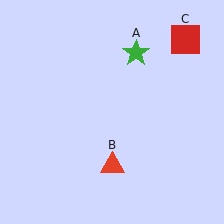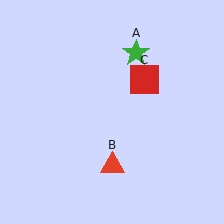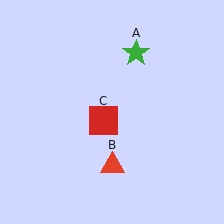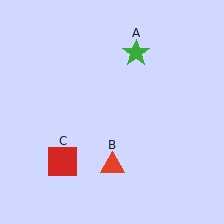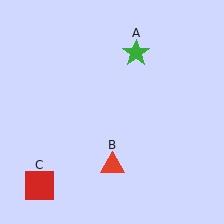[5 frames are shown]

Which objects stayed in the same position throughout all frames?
Green star (object A) and red triangle (object B) remained stationary.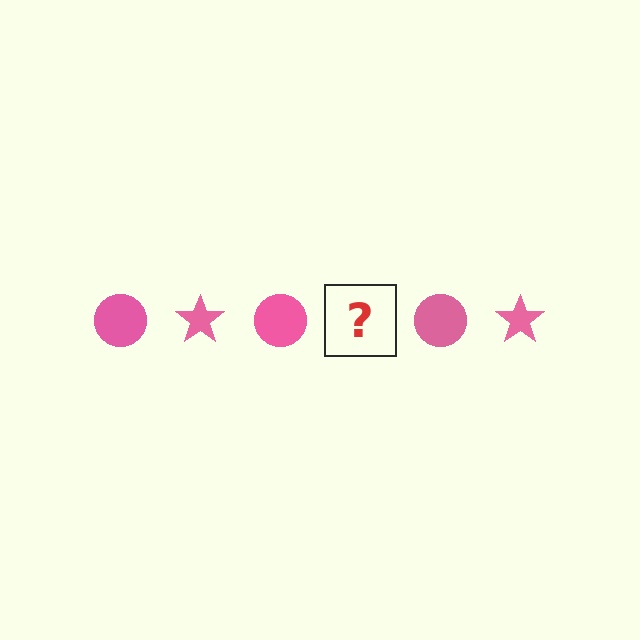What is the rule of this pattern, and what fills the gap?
The rule is that the pattern cycles through circle, star shapes in pink. The gap should be filled with a pink star.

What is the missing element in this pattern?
The missing element is a pink star.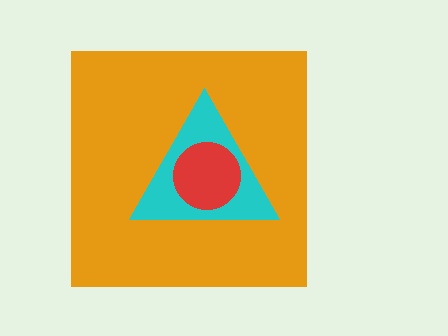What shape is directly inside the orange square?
The cyan triangle.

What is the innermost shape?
The red circle.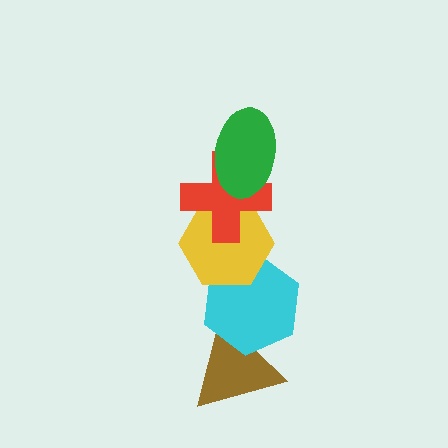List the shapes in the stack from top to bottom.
From top to bottom: the green ellipse, the red cross, the yellow hexagon, the cyan hexagon, the brown triangle.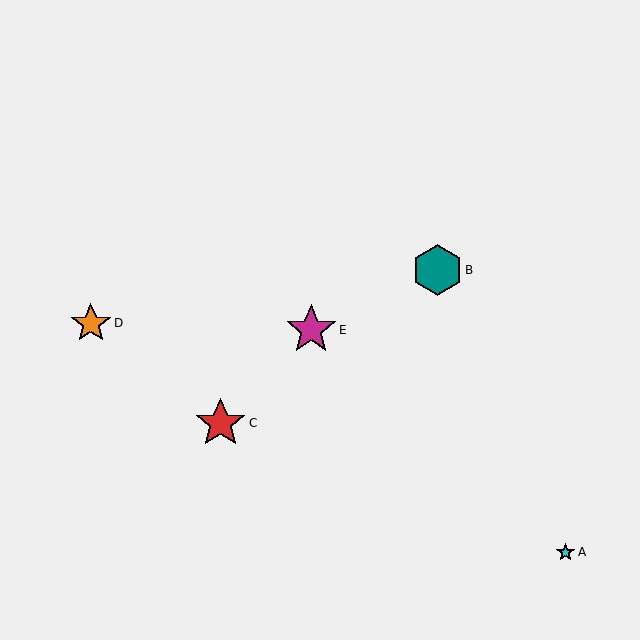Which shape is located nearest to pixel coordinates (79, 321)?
The orange star (labeled D) at (91, 323) is nearest to that location.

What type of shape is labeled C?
Shape C is a red star.